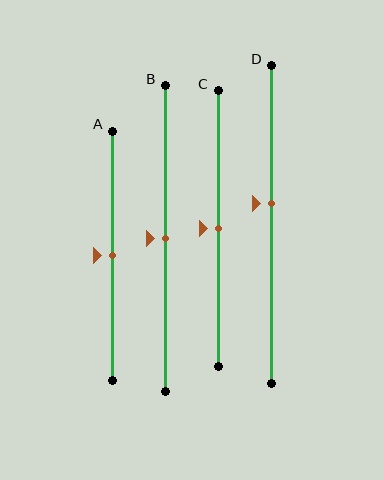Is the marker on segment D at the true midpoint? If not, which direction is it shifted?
No, the marker on segment D is shifted upward by about 7% of the segment length.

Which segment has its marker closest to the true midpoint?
Segment A has its marker closest to the true midpoint.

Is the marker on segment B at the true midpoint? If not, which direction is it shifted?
Yes, the marker on segment B is at the true midpoint.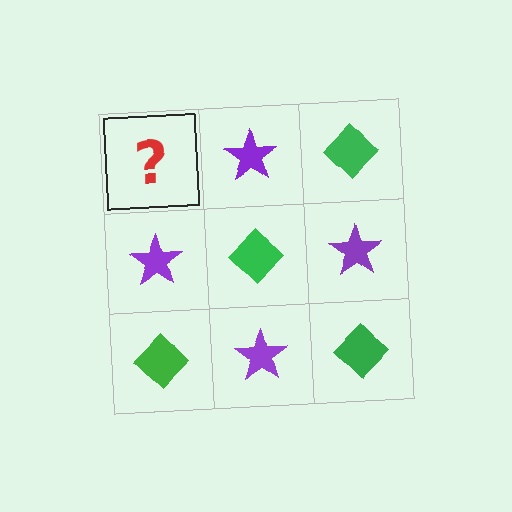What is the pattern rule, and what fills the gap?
The rule is that it alternates green diamond and purple star in a checkerboard pattern. The gap should be filled with a green diamond.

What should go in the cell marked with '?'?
The missing cell should contain a green diamond.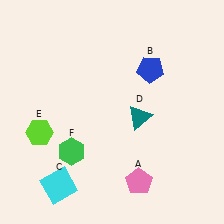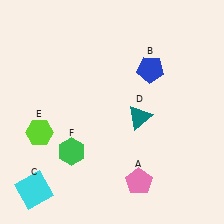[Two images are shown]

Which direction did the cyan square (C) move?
The cyan square (C) moved left.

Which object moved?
The cyan square (C) moved left.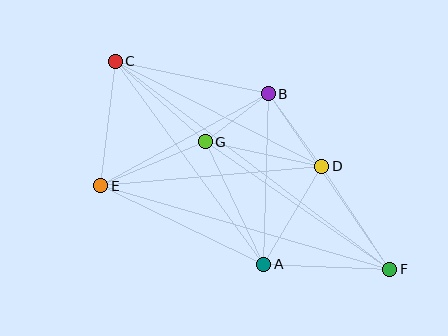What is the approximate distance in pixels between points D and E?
The distance between D and E is approximately 222 pixels.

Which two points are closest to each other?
Points B and G are closest to each other.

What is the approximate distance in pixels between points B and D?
The distance between B and D is approximately 90 pixels.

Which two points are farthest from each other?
Points C and F are farthest from each other.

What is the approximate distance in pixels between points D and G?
The distance between D and G is approximately 119 pixels.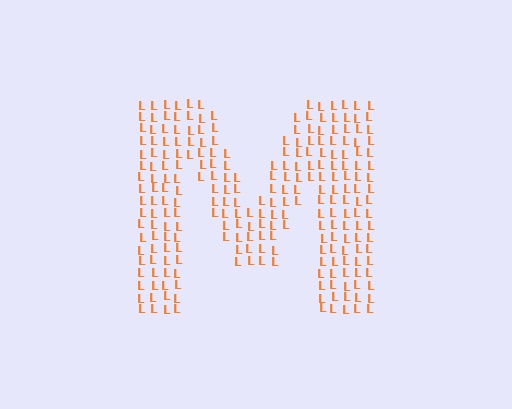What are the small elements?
The small elements are letter L's.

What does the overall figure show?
The overall figure shows the letter M.